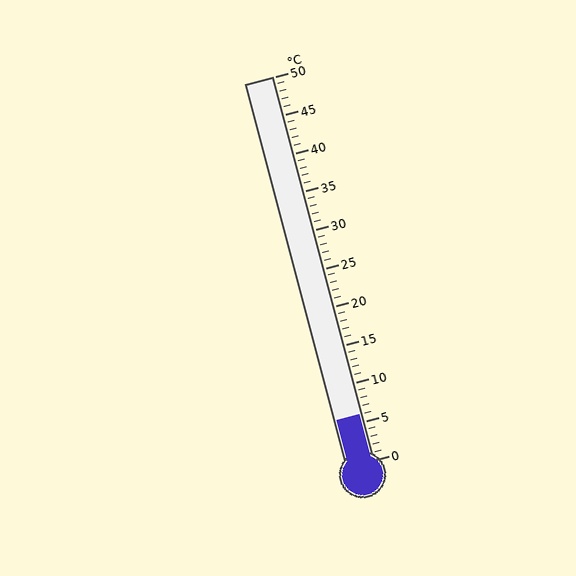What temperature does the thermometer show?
The thermometer shows approximately 6°C.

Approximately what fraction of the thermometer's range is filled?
The thermometer is filled to approximately 10% of its range.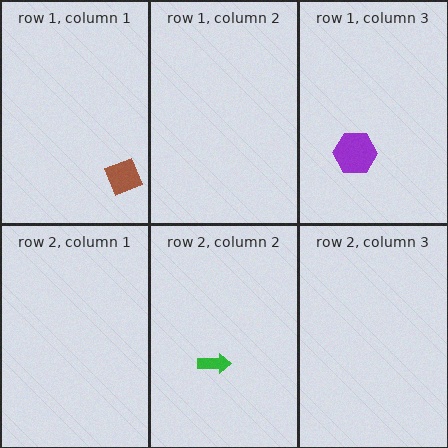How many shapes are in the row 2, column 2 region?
1.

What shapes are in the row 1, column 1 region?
The brown diamond.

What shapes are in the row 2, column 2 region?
The green arrow.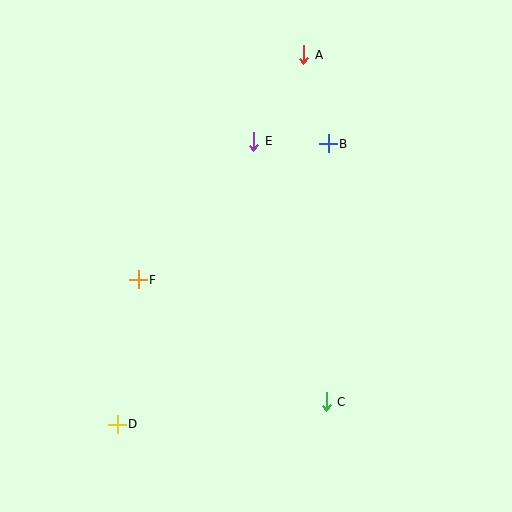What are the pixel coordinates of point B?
Point B is at (328, 144).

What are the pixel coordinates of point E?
Point E is at (254, 141).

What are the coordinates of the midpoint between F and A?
The midpoint between F and A is at (221, 167).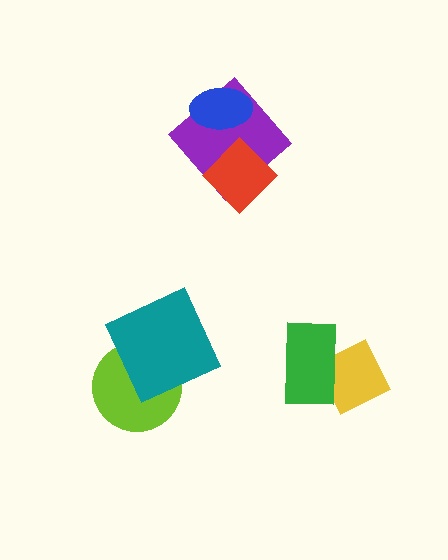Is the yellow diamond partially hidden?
Yes, it is partially covered by another shape.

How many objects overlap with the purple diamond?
2 objects overlap with the purple diamond.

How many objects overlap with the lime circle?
1 object overlaps with the lime circle.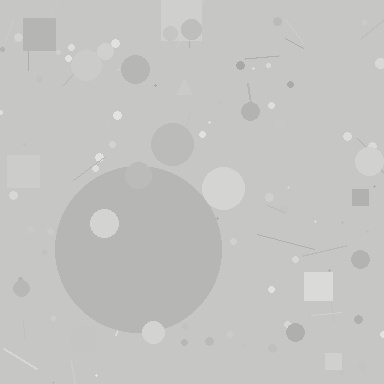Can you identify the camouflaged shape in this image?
The camouflaged shape is a circle.